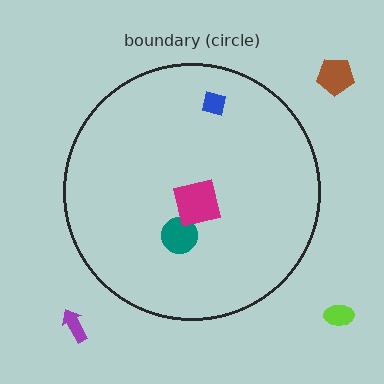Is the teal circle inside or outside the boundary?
Inside.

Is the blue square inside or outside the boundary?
Inside.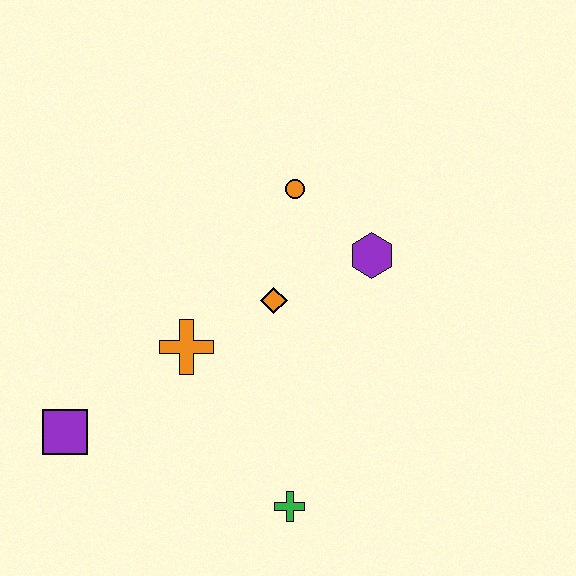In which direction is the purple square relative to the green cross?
The purple square is to the left of the green cross.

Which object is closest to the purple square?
The orange cross is closest to the purple square.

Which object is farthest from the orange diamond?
The purple square is farthest from the orange diamond.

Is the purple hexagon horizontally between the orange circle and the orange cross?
No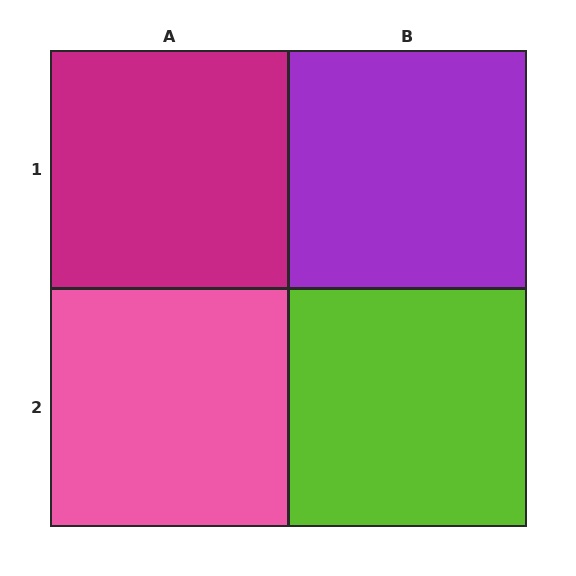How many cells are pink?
1 cell is pink.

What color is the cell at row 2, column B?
Lime.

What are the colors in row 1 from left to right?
Magenta, purple.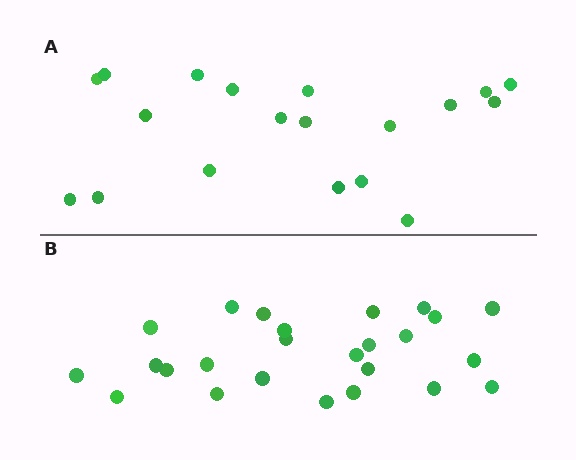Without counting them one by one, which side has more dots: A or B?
Region B (the bottom region) has more dots.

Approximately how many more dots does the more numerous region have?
Region B has about 6 more dots than region A.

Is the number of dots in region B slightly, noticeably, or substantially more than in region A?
Region B has noticeably more, but not dramatically so. The ratio is roughly 1.3 to 1.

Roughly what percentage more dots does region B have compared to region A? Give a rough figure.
About 30% more.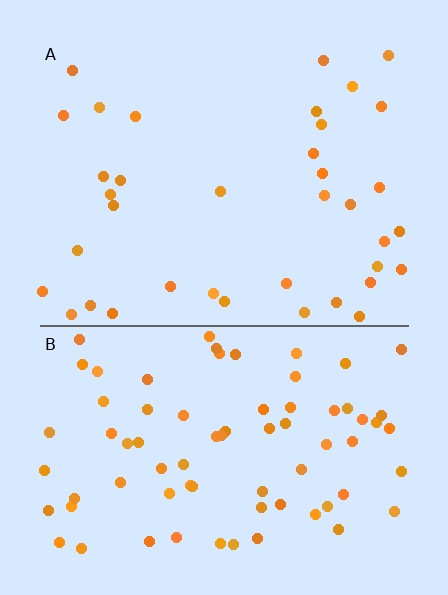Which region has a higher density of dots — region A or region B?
B (the bottom).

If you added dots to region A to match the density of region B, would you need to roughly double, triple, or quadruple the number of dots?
Approximately double.